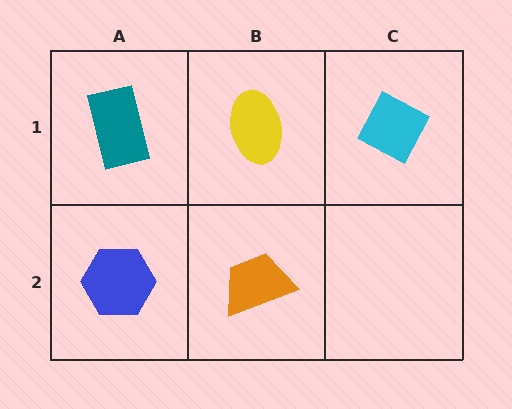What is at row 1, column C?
A cyan diamond.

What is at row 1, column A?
A teal rectangle.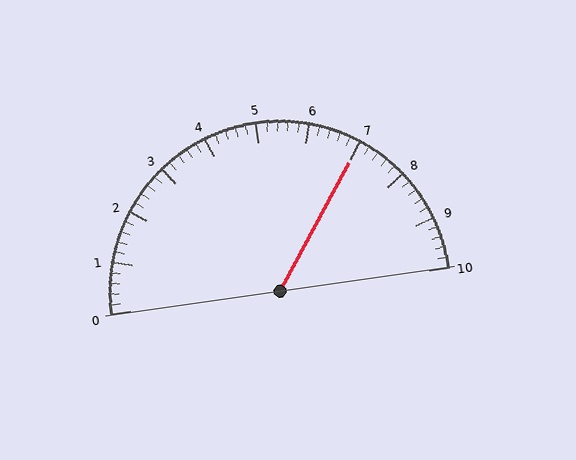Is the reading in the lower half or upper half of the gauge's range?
The reading is in the upper half of the range (0 to 10).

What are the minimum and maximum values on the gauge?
The gauge ranges from 0 to 10.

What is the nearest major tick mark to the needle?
The nearest major tick mark is 7.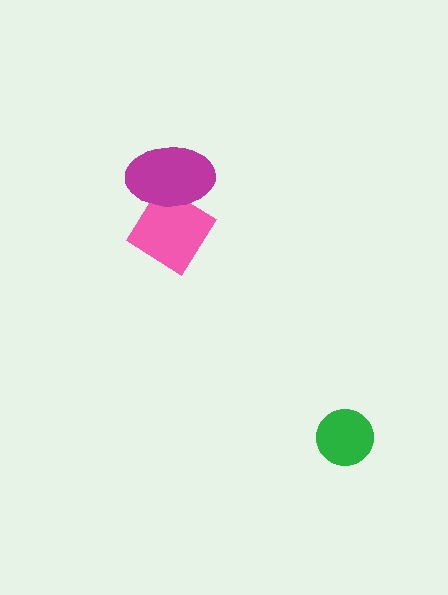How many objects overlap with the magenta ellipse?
1 object overlaps with the magenta ellipse.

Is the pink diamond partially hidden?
Yes, it is partially covered by another shape.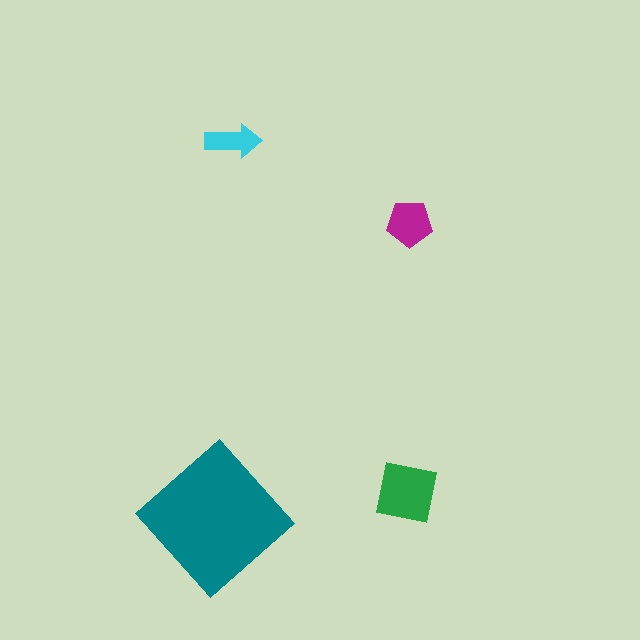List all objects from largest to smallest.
The teal diamond, the green square, the magenta pentagon, the cyan arrow.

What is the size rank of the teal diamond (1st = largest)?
1st.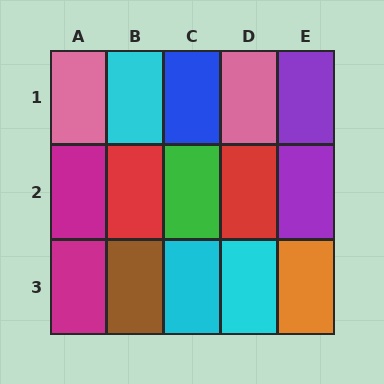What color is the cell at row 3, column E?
Orange.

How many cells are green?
1 cell is green.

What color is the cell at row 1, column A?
Pink.